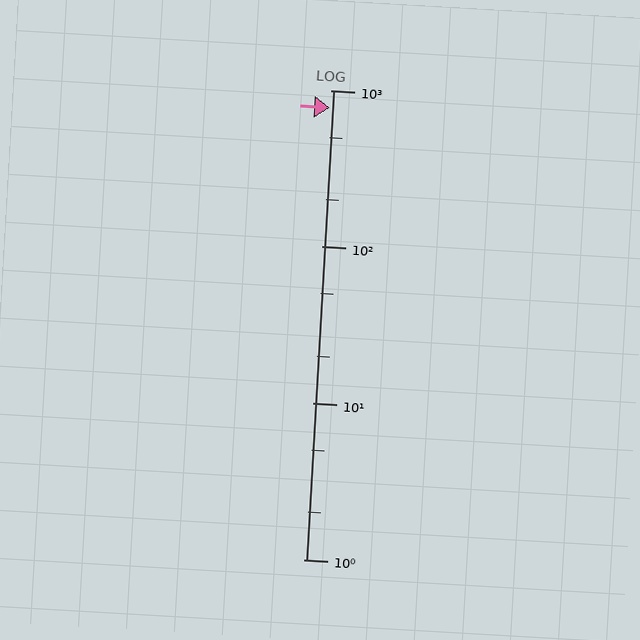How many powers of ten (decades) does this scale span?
The scale spans 3 decades, from 1 to 1000.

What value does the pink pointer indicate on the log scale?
The pointer indicates approximately 770.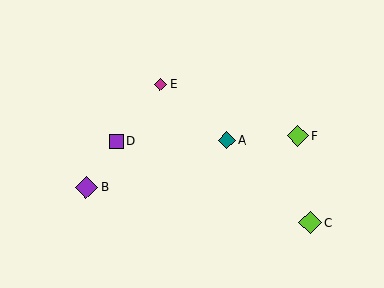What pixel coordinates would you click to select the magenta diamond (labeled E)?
Click at (160, 84) to select the magenta diamond E.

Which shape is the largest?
The lime diamond (labeled C) is the largest.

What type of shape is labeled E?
Shape E is a magenta diamond.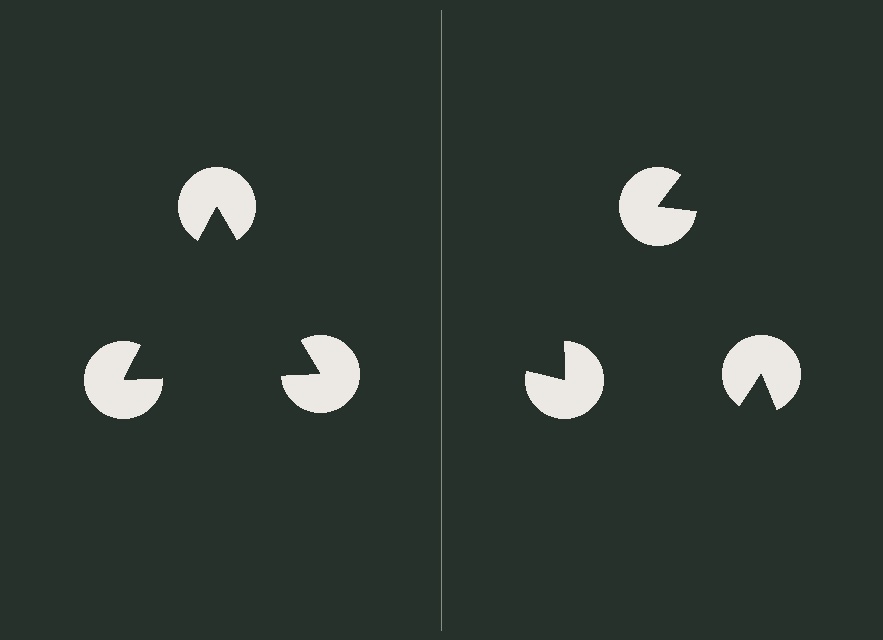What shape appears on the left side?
An illusory triangle.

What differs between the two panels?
The pac-man discs are positioned identically on both sides; only the wedge orientations differ. On the left they align to a triangle; on the right they are misaligned.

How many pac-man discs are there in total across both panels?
6 — 3 on each side.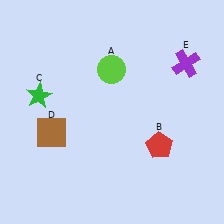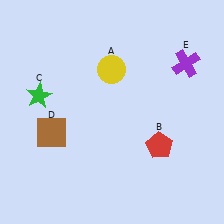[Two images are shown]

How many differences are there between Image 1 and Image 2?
There is 1 difference between the two images.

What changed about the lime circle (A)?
In Image 1, A is lime. In Image 2, it changed to yellow.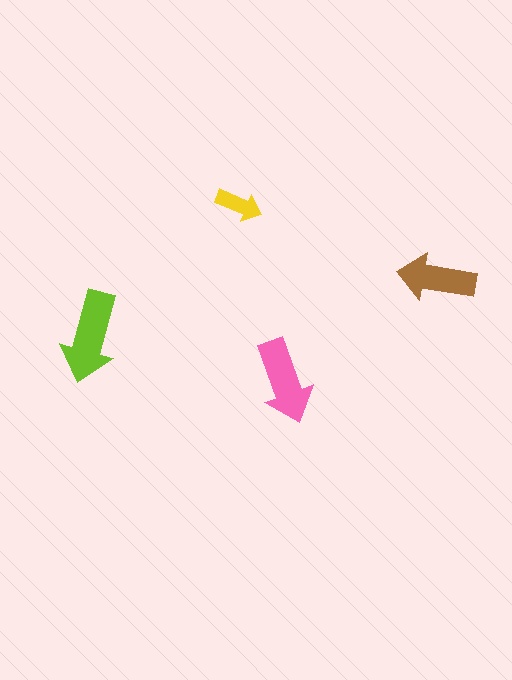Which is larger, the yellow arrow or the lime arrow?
The lime one.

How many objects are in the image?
There are 4 objects in the image.